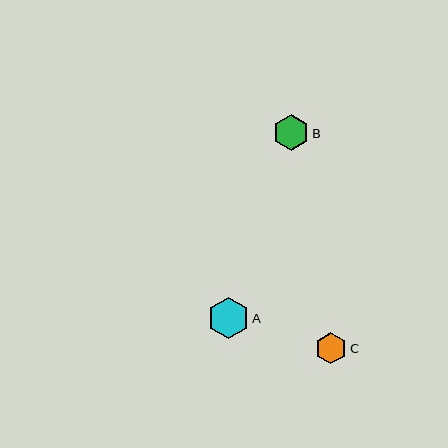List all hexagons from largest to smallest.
From largest to smallest: A, B, C.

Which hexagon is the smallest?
Hexagon C is the smallest with a size of approximately 31 pixels.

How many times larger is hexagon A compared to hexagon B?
Hexagon A is approximately 1.1 times the size of hexagon B.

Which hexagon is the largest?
Hexagon A is the largest with a size of approximately 41 pixels.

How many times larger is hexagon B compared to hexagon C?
Hexagon B is approximately 1.1 times the size of hexagon C.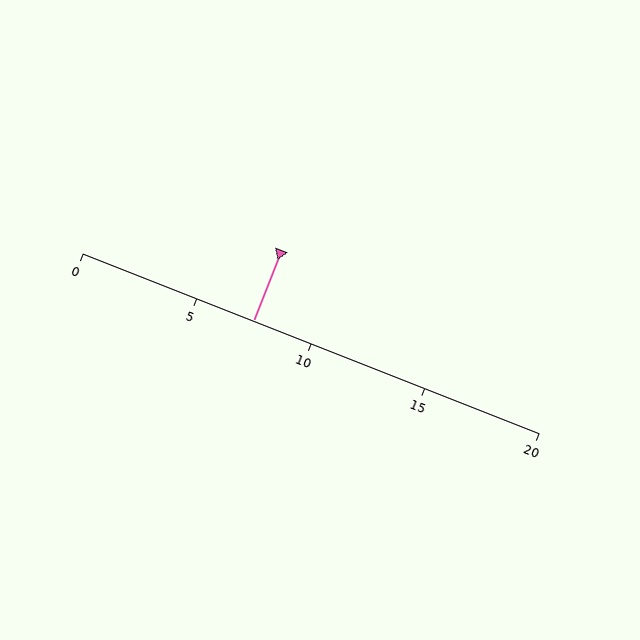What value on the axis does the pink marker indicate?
The marker indicates approximately 7.5.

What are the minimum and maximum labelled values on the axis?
The axis runs from 0 to 20.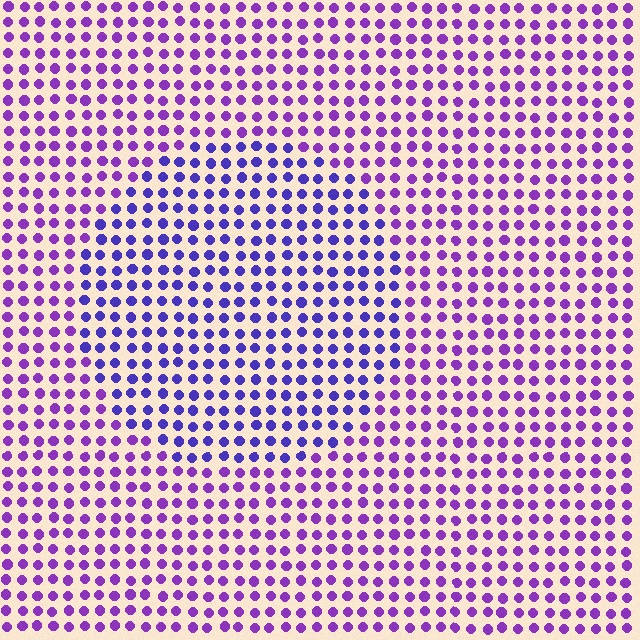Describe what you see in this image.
The image is filled with small purple elements in a uniform arrangement. A circle-shaped region is visible where the elements are tinted to a slightly different hue, forming a subtle color boundary.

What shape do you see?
I see a circle.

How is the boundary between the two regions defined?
The boundary is defined purely by a slight shift in hue (about 30 degrees). Spacing, size, and orientation are identical on both sides.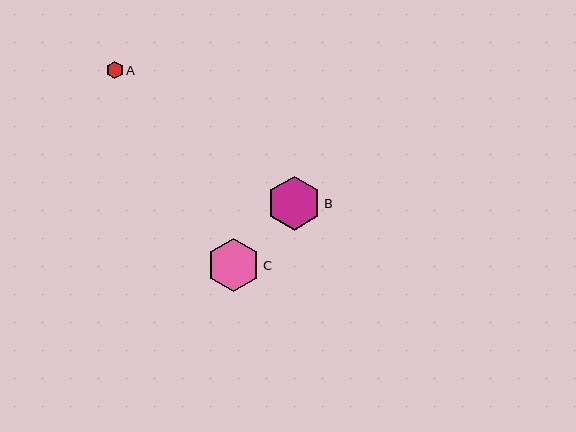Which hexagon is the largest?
Hexagon B is the largest with a size of approximately 54 pixels.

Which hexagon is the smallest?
Hexagon A is the smallest with a size of approximately 17 pixels.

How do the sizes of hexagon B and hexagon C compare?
Hexagon B and hexagon C are approximately the same size.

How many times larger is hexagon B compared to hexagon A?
Hexagon B is approximately 3.2 times the size of hexagon A.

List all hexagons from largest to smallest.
From largest to smallest: B, C, A.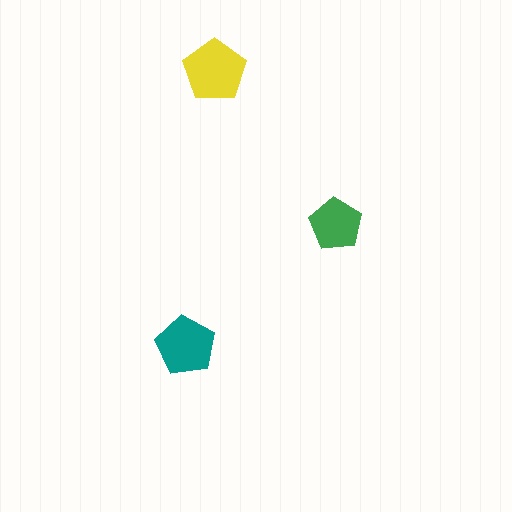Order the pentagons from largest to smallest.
the yellow one, the teal one, the green one.